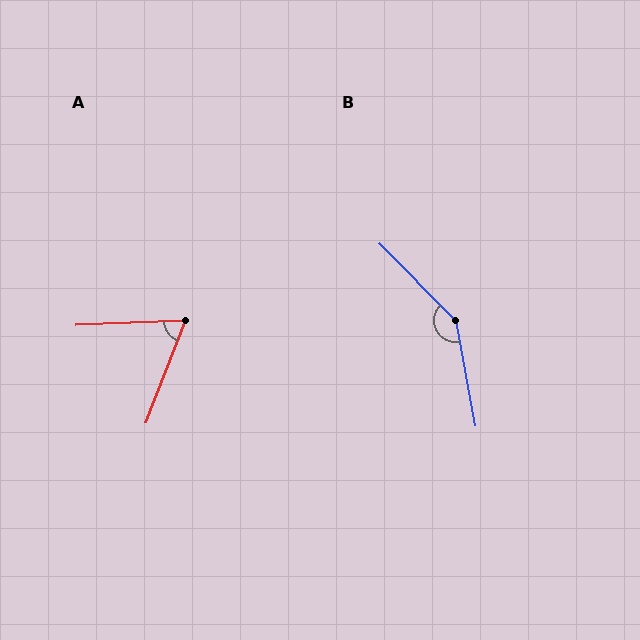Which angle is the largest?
B, at approximately 146 degrees.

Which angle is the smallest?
A, at approximately 67 degrees.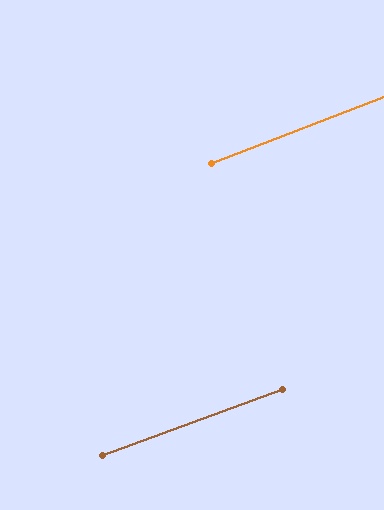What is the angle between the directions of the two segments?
Approximately 1 degree.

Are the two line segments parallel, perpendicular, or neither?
Parallel — their directions differ by only 0.9°.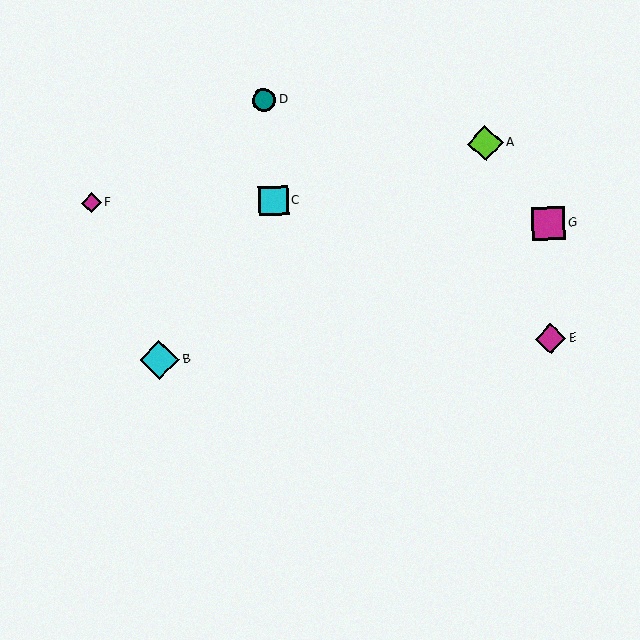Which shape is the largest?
The cyan diamond (labeled B) is the largest.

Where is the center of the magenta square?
The center of the magenta square is at (548, 223).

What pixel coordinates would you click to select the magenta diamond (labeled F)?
Click at (91, 202) to select the magenta diamond F.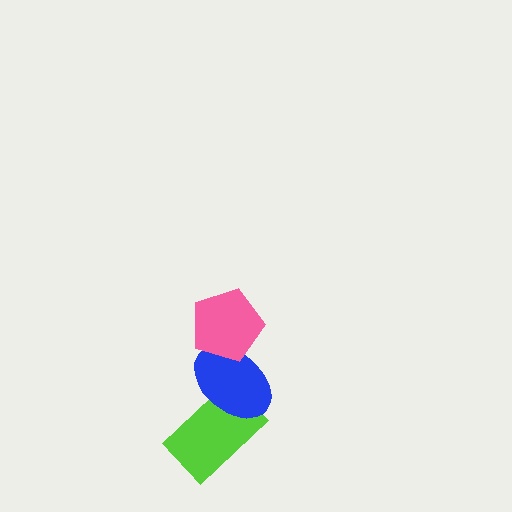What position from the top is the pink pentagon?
The pink pentagon is 1st from the top.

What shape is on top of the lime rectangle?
The blue ellipse is on top of the lime rectangle.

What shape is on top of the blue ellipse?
The pink pentagon is on top of the blue ellipse.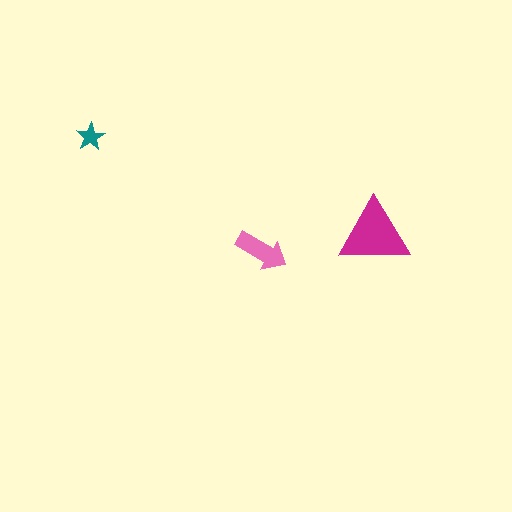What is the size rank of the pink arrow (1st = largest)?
2nd.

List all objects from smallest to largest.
The teal star, the pink arrow, the magenta triangle.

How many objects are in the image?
There are 3 objects in the image.